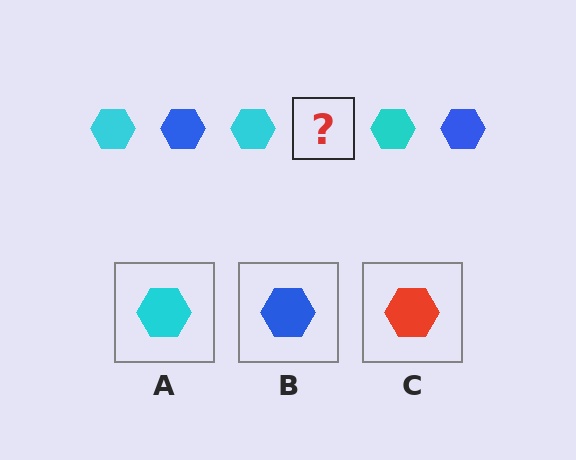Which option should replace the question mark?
Option B.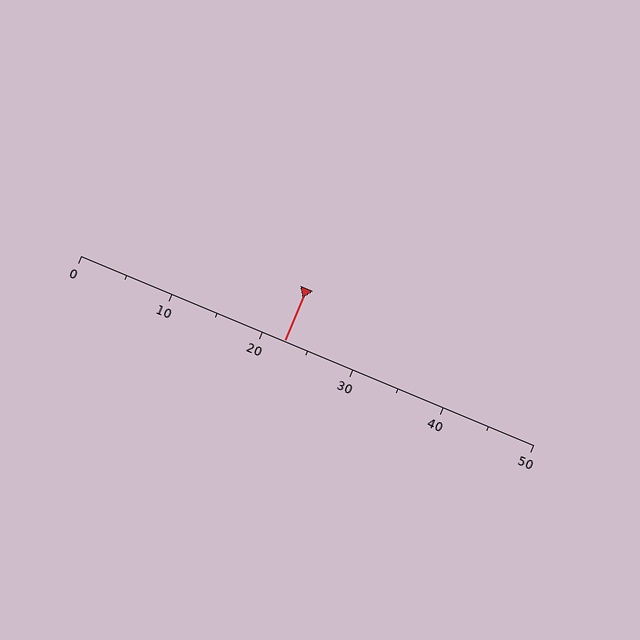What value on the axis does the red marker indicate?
The marker indicates approximately 22.5.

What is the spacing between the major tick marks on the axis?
The major ticks are spaced 10 apart.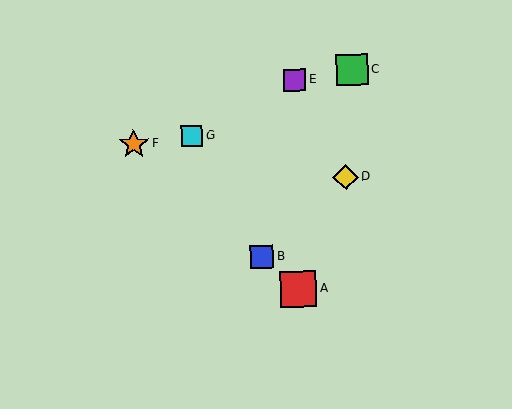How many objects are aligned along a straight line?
3 objects (A, B, F) are aligned along a straight line.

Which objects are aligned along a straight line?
Objects A, B, F are aligned along a straight line.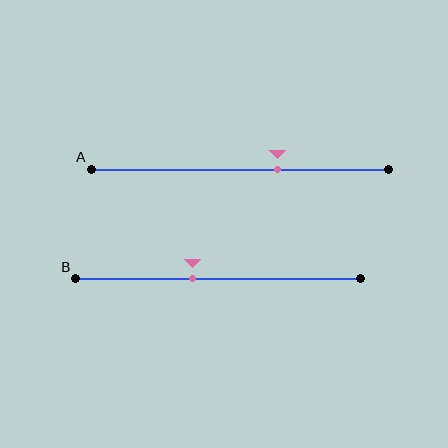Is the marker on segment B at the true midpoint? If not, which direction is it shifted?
No, the marker on segment B is shifted to the left by about 9% of the segment length.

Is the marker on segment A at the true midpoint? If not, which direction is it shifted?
No, the marker on segment A is shifted to the right by about 13% of the segment length.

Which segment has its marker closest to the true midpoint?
Segment B has its marker closest to the true midpoint.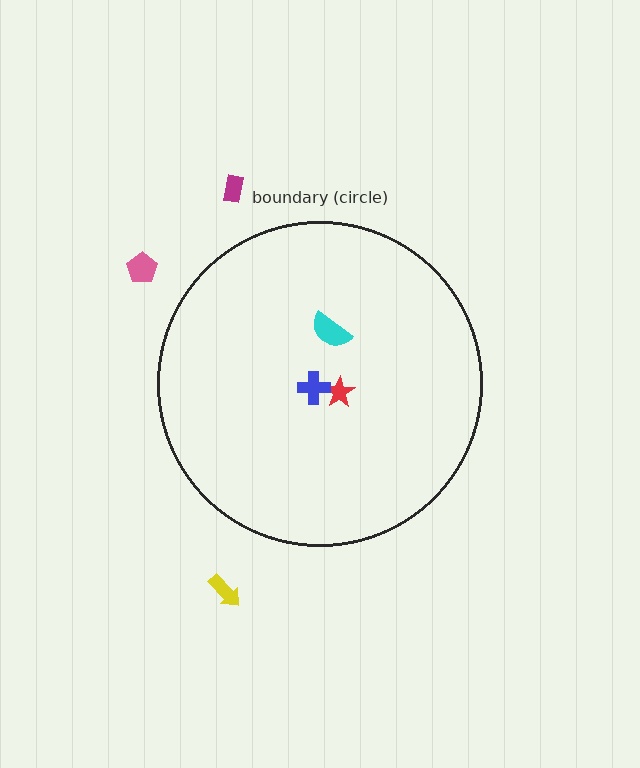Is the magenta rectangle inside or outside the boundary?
Outside.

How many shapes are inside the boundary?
3 inside, 3 outside.